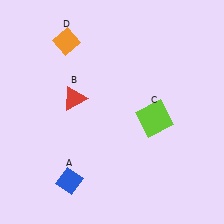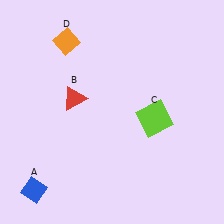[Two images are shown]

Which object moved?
The blue diamond (A) moved left.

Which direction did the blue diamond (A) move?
The blue diamond (A) moved left.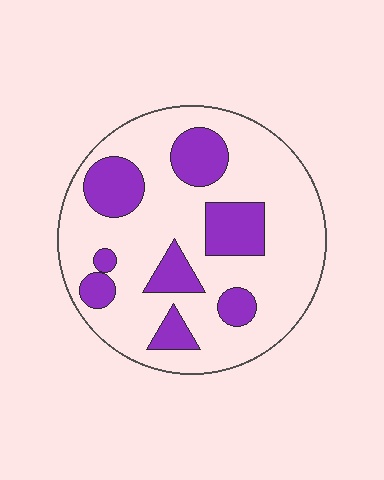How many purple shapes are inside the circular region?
8.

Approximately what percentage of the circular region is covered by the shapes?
Approximately 25%.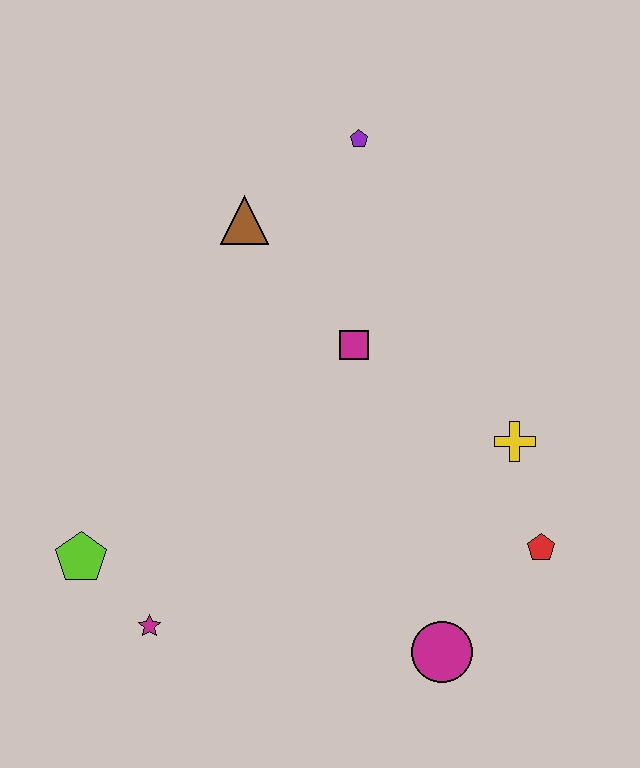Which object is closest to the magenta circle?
The red pentagon is closest to the magenta circle.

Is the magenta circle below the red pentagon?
Yes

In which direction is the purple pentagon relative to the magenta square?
The purple pentagon is above the magenta square.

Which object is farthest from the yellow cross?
The lime pentagon is farthest from the yellow cross.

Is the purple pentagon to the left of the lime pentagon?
No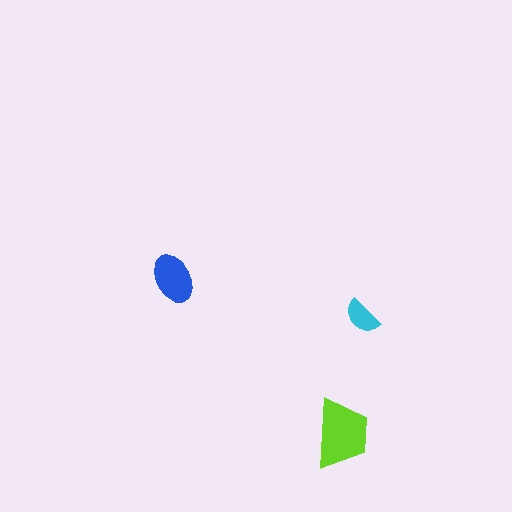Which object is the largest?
The lime trapezoid.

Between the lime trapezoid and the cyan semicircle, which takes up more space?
The lime trapezoid.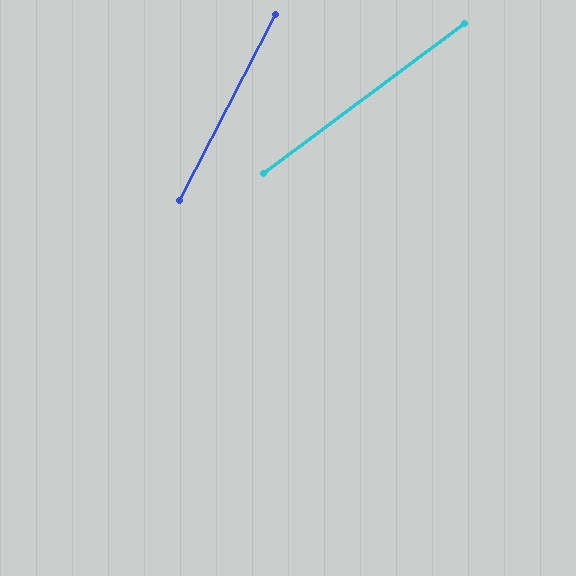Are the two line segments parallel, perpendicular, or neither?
Neither parallel nor perpendicular — they differ by about 26°.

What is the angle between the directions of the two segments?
Approximately 26 degrees.